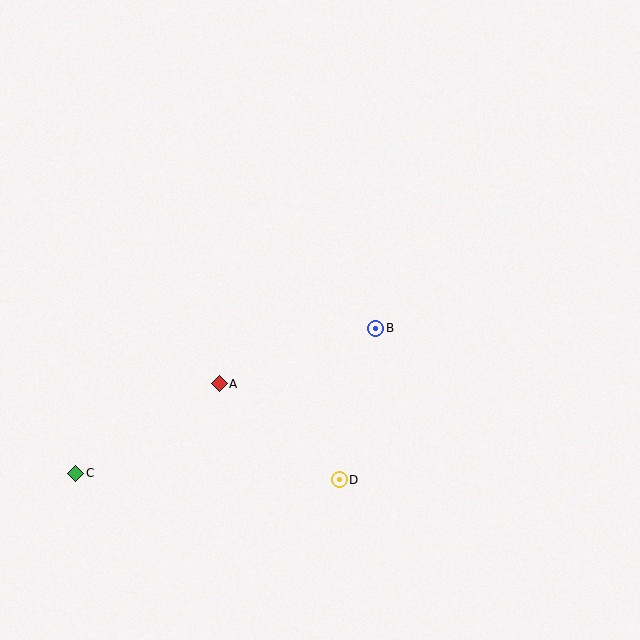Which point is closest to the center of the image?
Point B at (376, 328) is closest to the center.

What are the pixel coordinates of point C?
Point C is at (76, 473).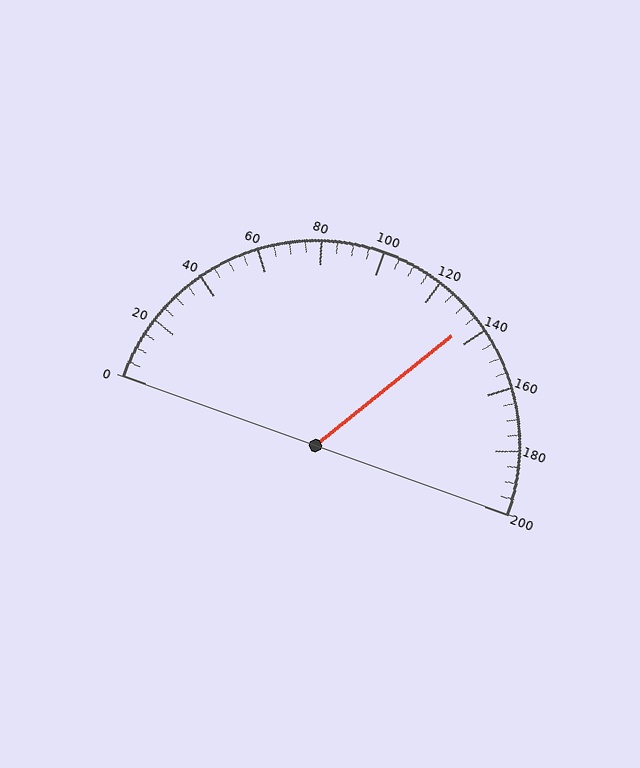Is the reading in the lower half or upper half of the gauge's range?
The reading is in the upper half of the range (0 to 200).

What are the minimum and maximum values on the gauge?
The gauge ranges from 0 to 200.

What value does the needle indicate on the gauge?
The needle indicates approximately 135.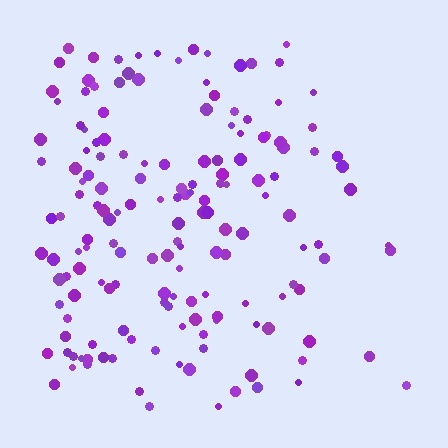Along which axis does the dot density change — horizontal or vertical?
Horizontal.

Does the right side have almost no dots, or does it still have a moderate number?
Still a moderate number, just noticeably fewer than the left.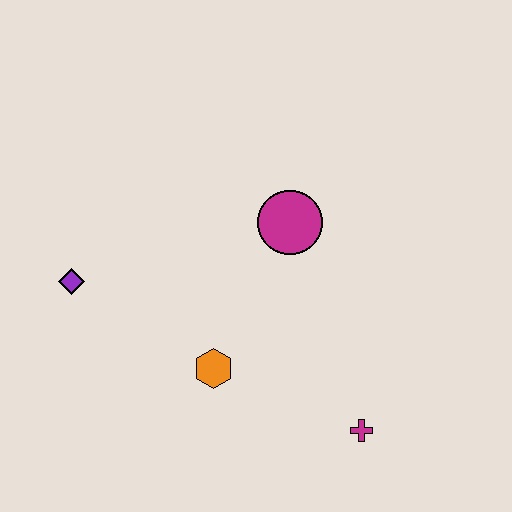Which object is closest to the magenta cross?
The orange hexagon is closest to the magenta cross.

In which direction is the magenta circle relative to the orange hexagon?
The magenta circle is above the orange hexagon.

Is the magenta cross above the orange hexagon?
No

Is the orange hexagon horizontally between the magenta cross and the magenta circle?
No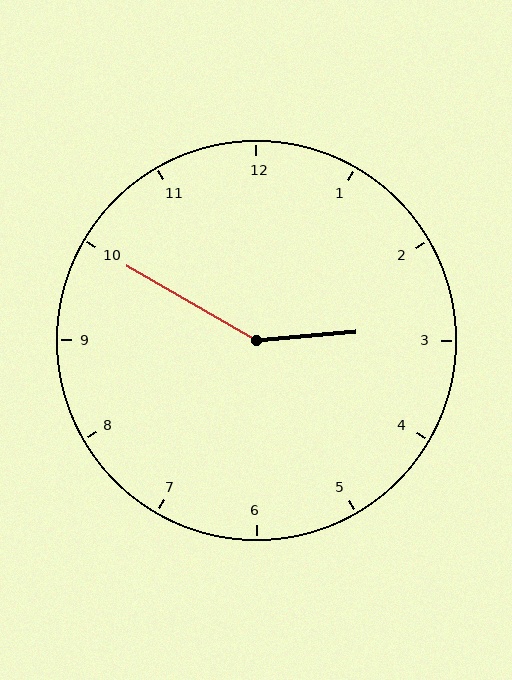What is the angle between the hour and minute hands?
Approximately 145 degrees.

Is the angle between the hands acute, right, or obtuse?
It is obtuse.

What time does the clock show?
2:50.